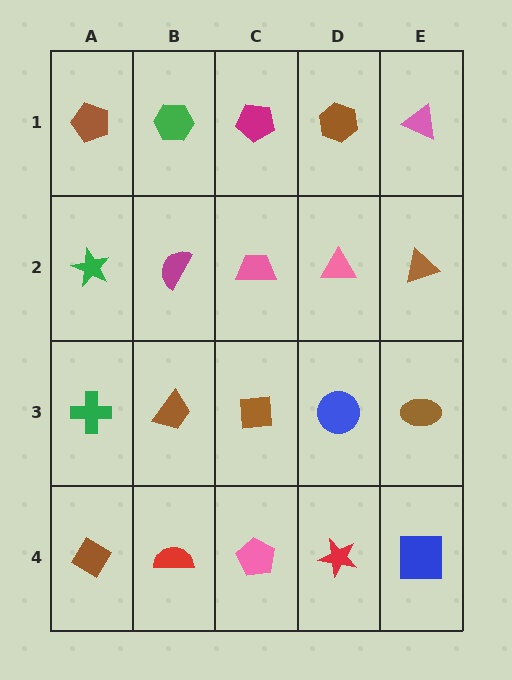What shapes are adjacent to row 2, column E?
A pink triangle (row 1, column E), a brown ellipse (row 3, column E), a pink triangle (row 2, column D).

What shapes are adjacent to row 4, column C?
A brown square (row 3, column C), a red semicircle (row 4, column B), a red star (row 4, column D).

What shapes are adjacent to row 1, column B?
A magenta semicircle (row 2, column B), a brown pentagon (row 1, column A), a magenta pentagon (row 1, column C).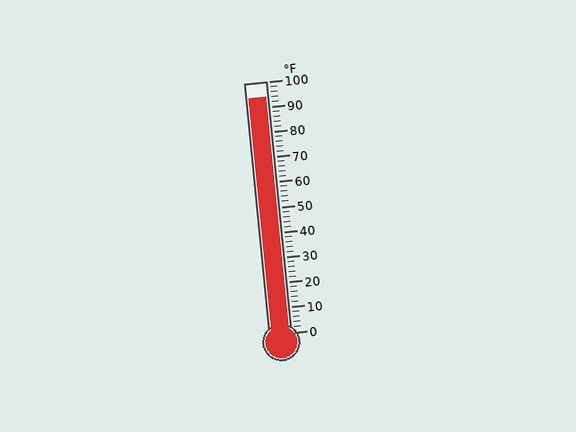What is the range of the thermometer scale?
The thermometer scale ranges from 0°F to 100°F.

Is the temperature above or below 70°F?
The temperature is above 70°F.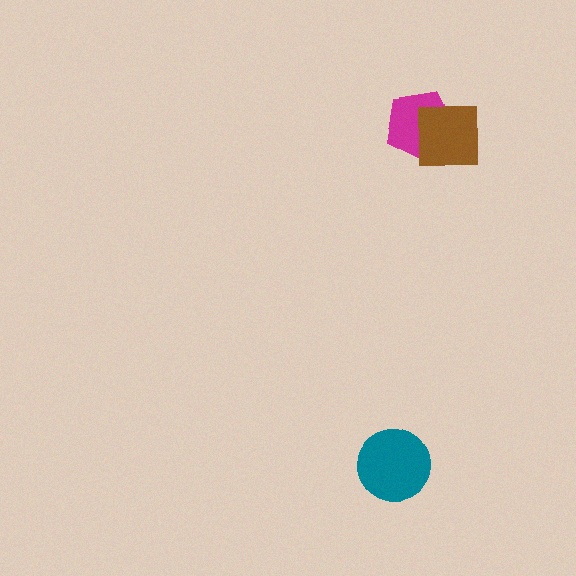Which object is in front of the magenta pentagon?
The brown square is in front of the magenta pentagon.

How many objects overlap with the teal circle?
0 objects overlap with the teal circle.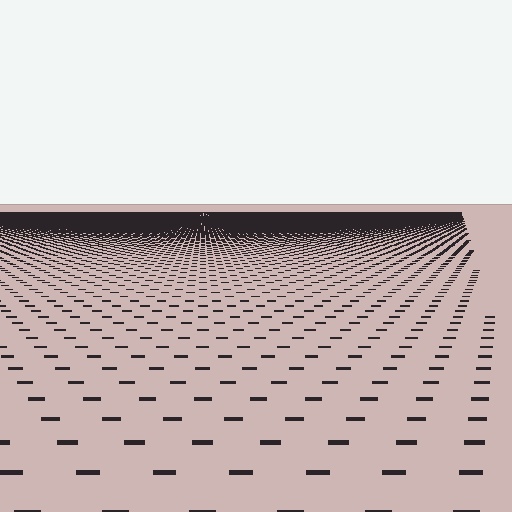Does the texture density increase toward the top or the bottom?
Density increases toward the top.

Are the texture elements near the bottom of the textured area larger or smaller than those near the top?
Larger. Near the bottom, elements are closer to the viewer and appear at a bigger on-screen size.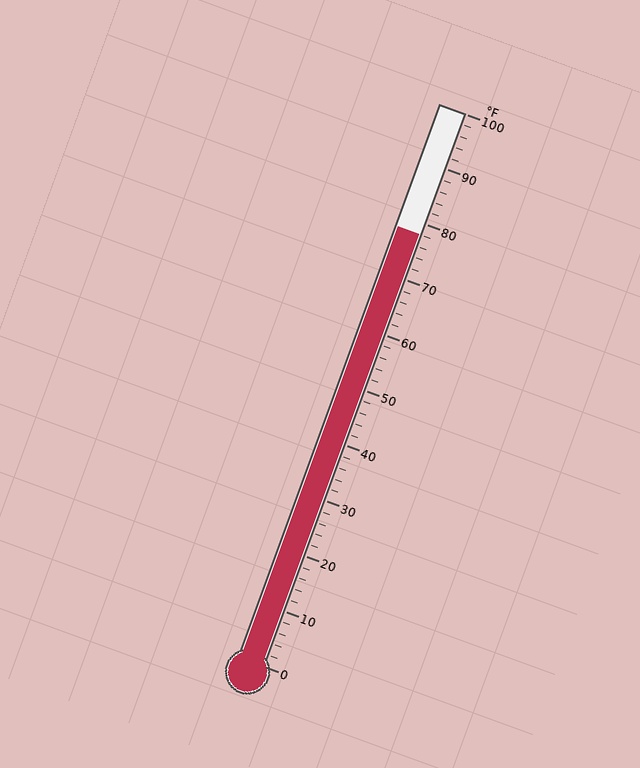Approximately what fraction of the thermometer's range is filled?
The thermometer is filled to approximately 80% of its range.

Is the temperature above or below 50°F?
The temperature is above 50°F.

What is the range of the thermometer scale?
The thermometer scale ranges from 0°F to 100°F.